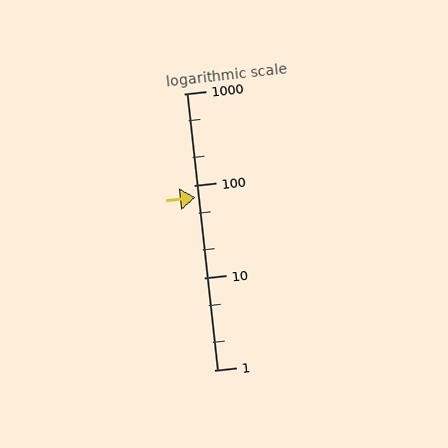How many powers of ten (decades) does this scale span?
The scale spans 3 decades, from 1 to 1000.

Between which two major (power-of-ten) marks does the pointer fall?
The pointer is between 10 and 100.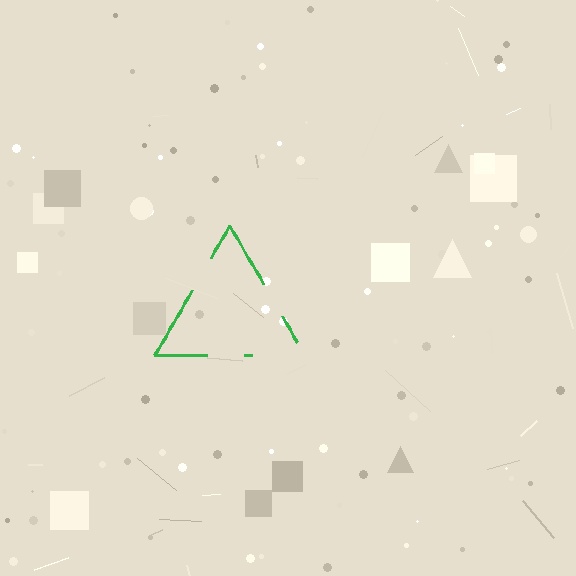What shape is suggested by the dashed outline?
The dashed outline suggests a triangle.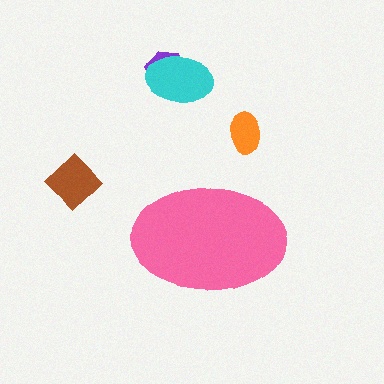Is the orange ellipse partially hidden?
No, the orange ellipse is fully visible.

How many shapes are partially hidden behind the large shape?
0 shapes are partially hidden.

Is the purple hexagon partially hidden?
No, the purple hexagon is fully visible.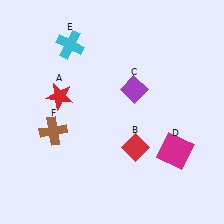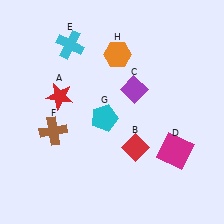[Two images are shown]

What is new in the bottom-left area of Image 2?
A cyan pentagon (G) was added in the bottom-left area of Image 2.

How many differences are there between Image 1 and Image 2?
There are 2 differences between the two images.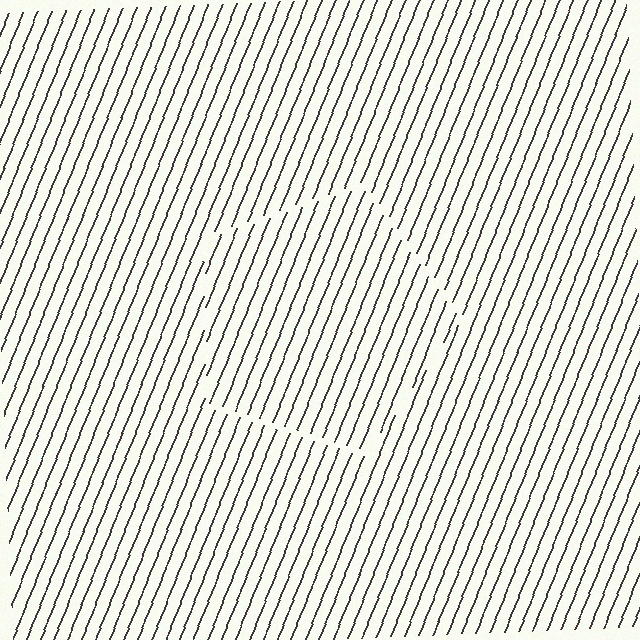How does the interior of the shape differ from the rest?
The interior of the shape contains the same grating, shifted by half a period — the contour is defined by the phase discontinuity where line-ends from the inner and outer gratings abut.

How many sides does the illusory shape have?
5 sides — the line-ends trace a pentagon.